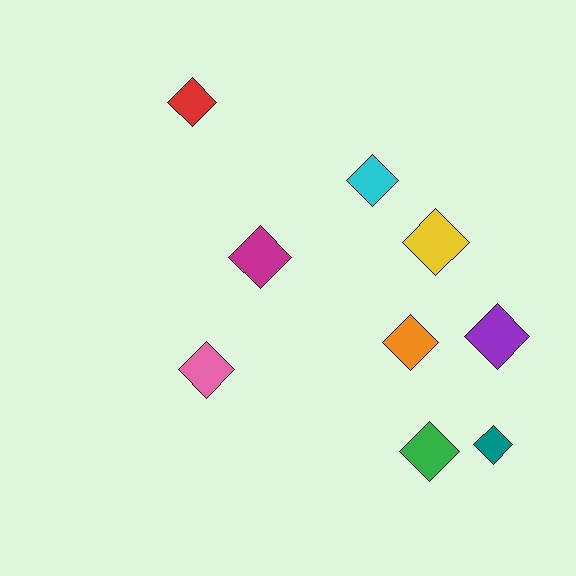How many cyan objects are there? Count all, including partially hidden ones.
There is 1 cyan object.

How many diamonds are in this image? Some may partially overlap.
There are 9 diamonds.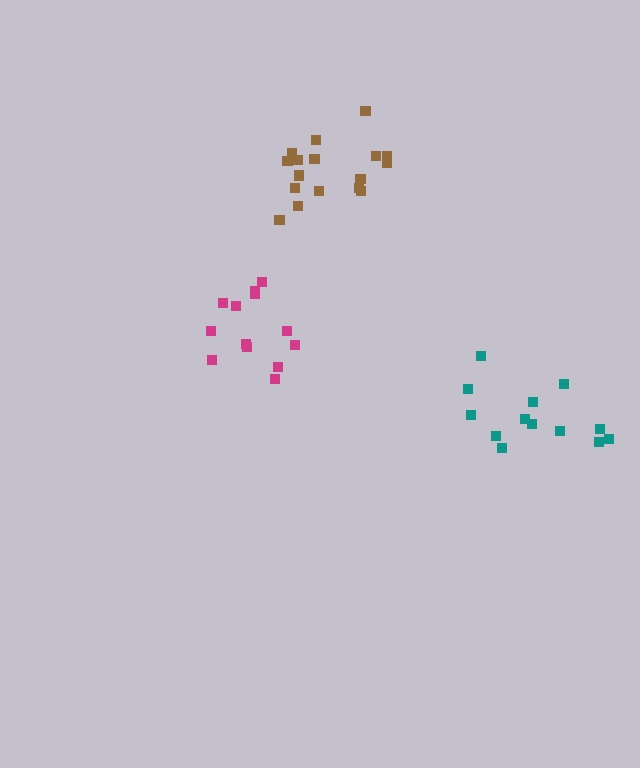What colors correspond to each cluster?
The clusters are colored: magenta, brown, teal.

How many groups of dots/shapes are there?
There are 3 groups.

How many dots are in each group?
Group 1: 13 dots, Group 2: 17 dots, Group 3: 13 dots (43 total).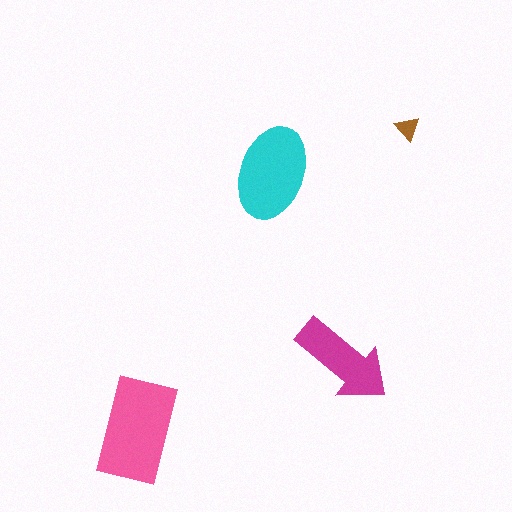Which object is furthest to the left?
The pink rectangle is leftmost.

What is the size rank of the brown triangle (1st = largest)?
4th.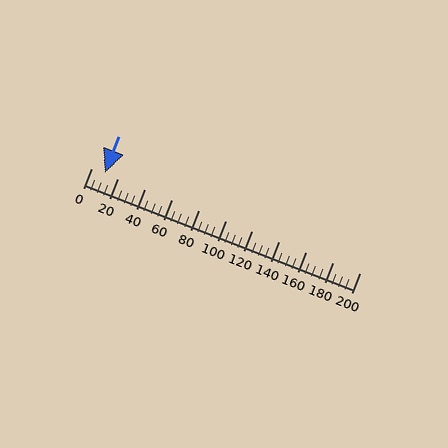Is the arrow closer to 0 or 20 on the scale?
The arrow is closer to 20.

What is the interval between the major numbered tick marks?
The major tick marks are spaced 20 units apart.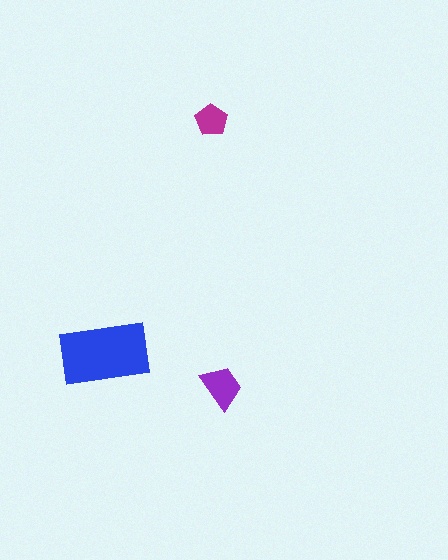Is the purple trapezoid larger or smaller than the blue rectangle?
Smaller.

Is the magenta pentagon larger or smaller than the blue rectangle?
Smaller.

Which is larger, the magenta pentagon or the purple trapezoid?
The purple trapezoid.